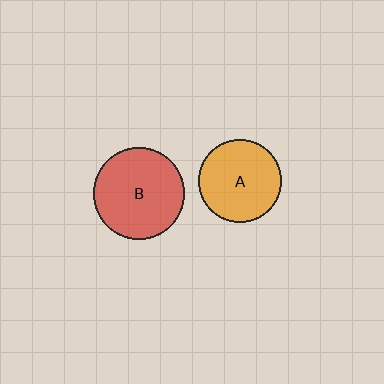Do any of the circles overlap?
No, none of the circles overlap.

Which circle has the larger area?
Circle B (red).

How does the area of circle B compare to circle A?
Approximately 1.2 times.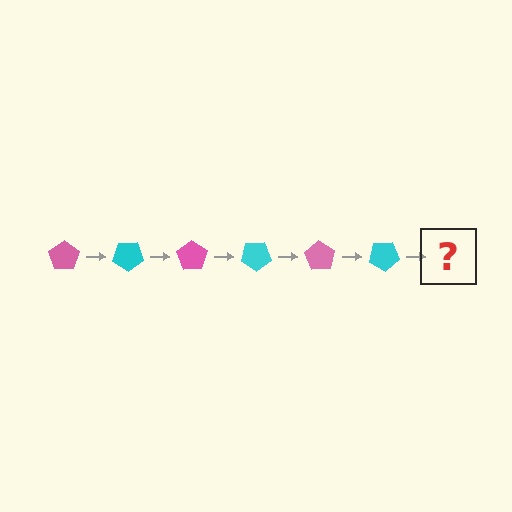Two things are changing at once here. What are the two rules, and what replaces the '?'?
The two rules are that it rotates 35 degrees each step and the color cycles through pink and cyan. The '?' should be a pink pentagon, rotated 210 degrees from the start.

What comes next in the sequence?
The next element should be a pink pentagon, rotated 210 degrees from the start.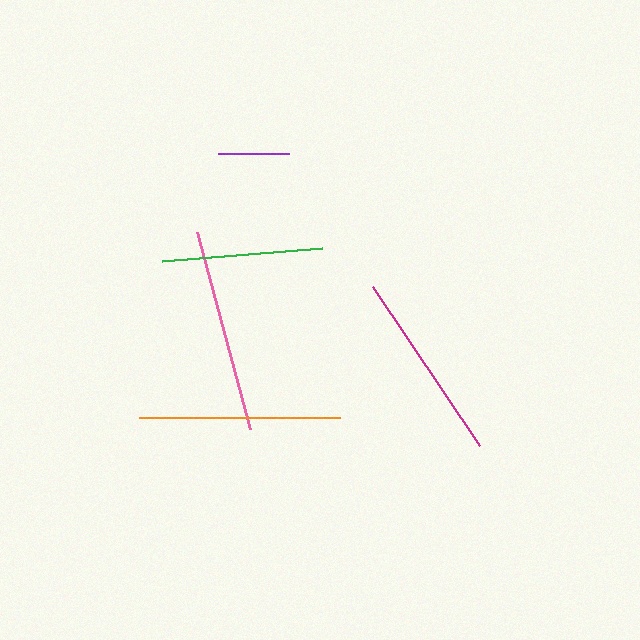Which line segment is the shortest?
The purple line is the shortest at approximately 71 pixels.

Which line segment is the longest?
The pink line is the longest at approximately 204 pixels.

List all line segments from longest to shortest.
From longest to shortest: pink, orange, magenta, green, purple.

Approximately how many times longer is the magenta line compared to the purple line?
The magenta line is approximately 2.7 times the length of the purple line.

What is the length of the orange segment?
The orange segment is approximately 201 pixels long.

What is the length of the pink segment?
The pink segment is approximately 204 pixels long.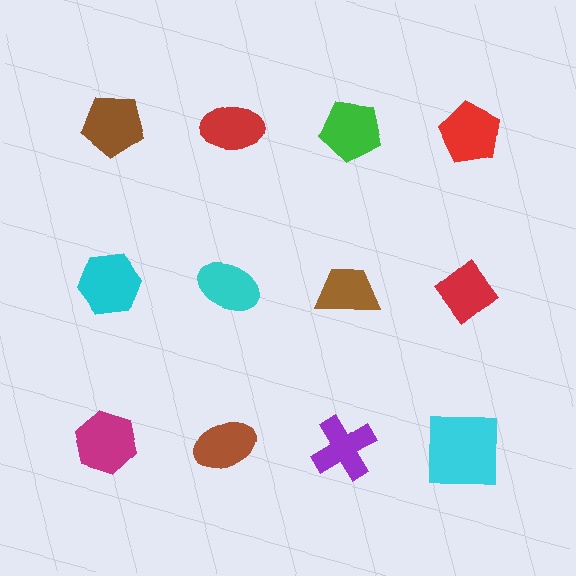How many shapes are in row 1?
4 shapes.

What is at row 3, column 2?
A brown ellipse.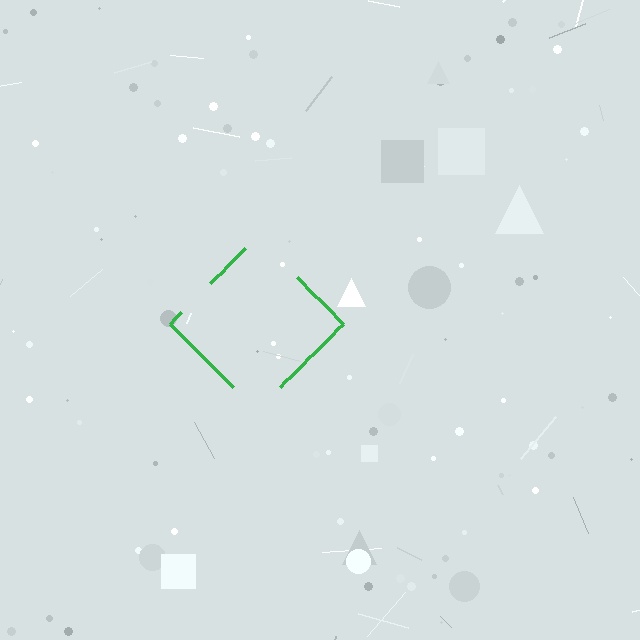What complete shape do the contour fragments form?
The contour fragments form a diamond.